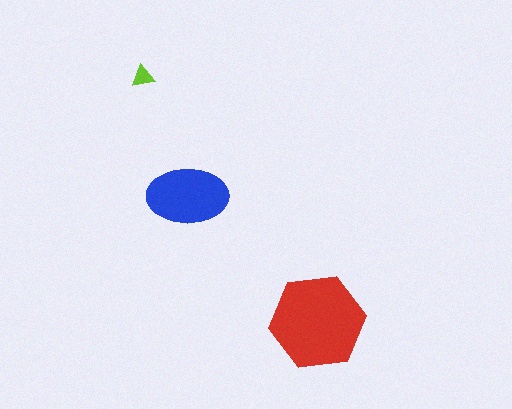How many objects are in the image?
There are 3 objects in the image.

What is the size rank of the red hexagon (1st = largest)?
1st.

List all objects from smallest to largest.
The lime triangle, the blue ellipse, the red hexagon.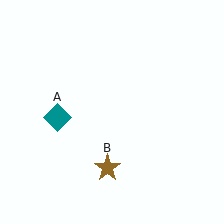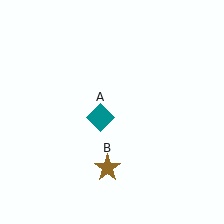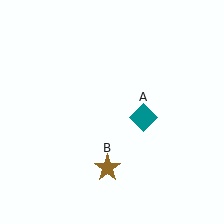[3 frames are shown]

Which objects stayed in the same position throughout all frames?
Brown star (object B) remained stationary.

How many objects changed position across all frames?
1 object changed position: teal diamond (object A).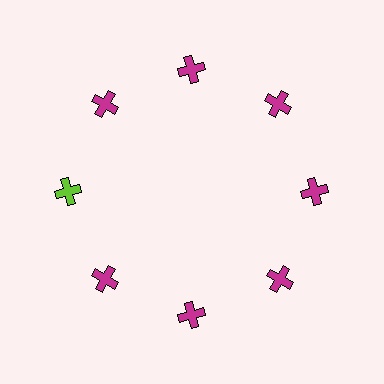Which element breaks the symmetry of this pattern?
The lime cross at roughly the 9 o'clock position breaks the symmetry. All other shapes are magenta crosses.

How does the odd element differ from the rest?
It has a different color: lime instead of magenta.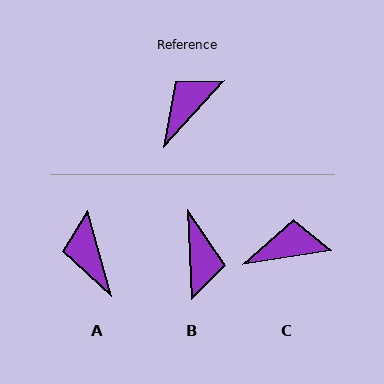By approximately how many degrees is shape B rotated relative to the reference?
Approximately 135 degrees clockwise.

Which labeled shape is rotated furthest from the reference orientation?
B, about 135 degrees away.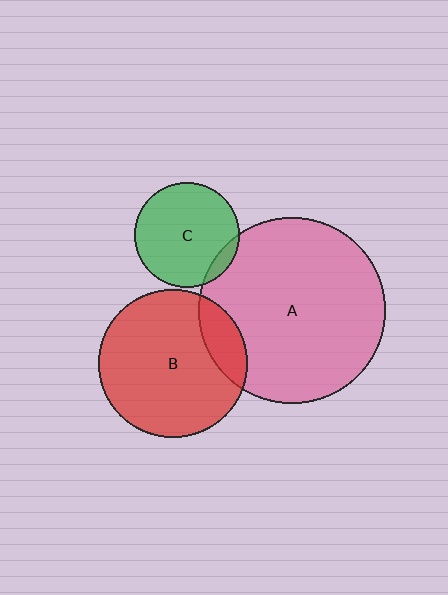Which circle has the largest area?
Circle A (pink).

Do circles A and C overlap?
Yes.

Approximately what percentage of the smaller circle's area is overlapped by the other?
Approximately 10%.